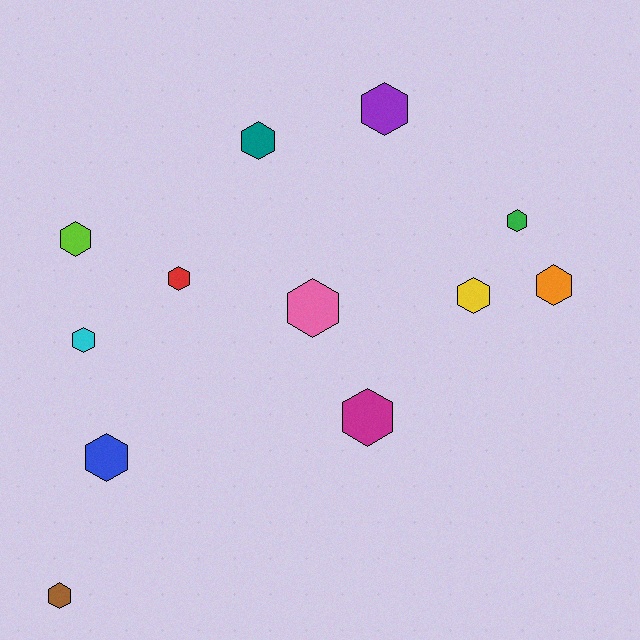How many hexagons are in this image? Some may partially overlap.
There are 12 hexagons.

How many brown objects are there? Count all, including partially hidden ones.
There is 1 brown object.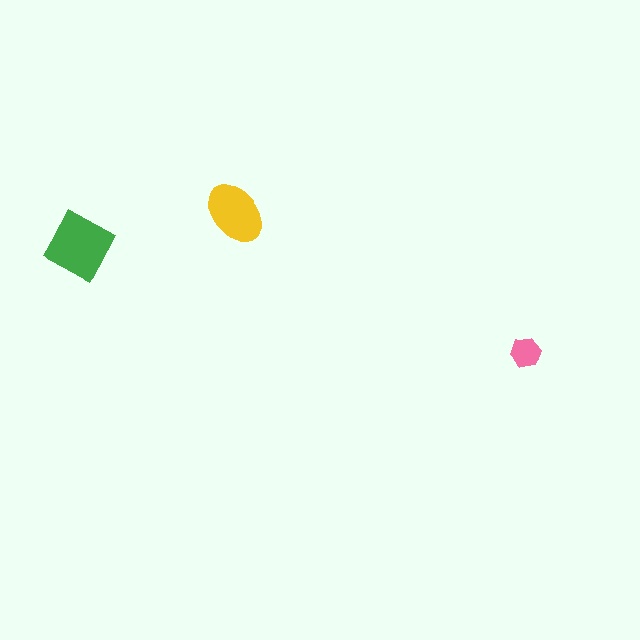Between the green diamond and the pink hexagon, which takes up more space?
The green diamond.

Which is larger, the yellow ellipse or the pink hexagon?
The yellow ellipse.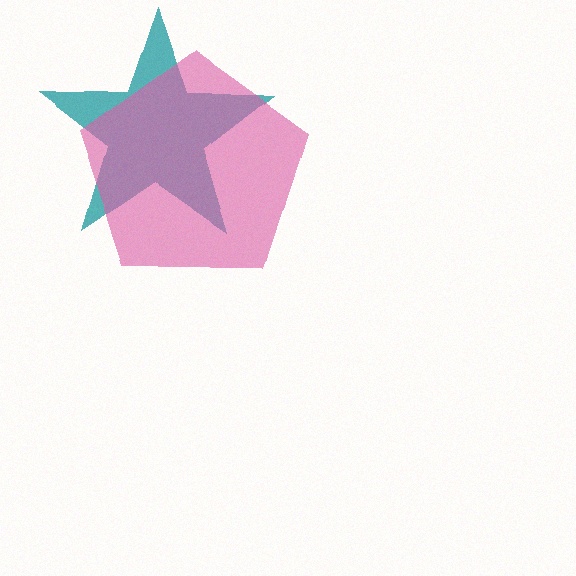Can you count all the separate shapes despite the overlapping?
Yes, there are 2 separate shapes.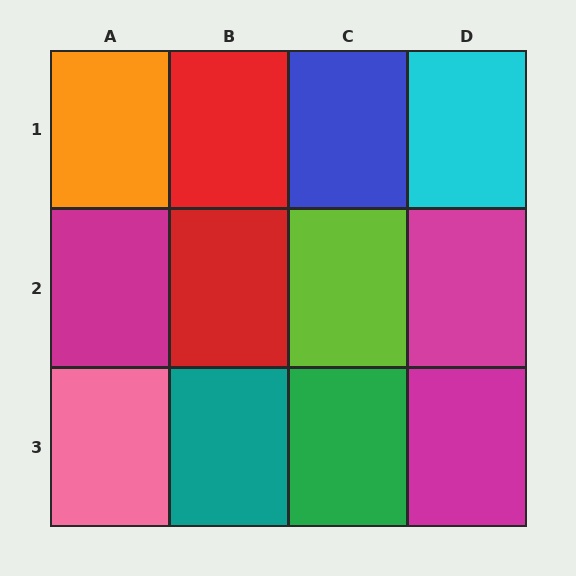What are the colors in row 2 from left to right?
Magenta, red, lime, magenta.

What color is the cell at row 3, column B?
Teal.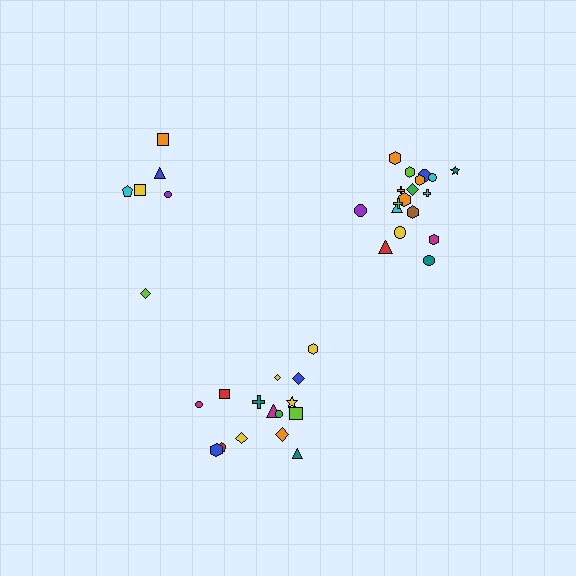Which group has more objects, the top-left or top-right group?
The top-right group.